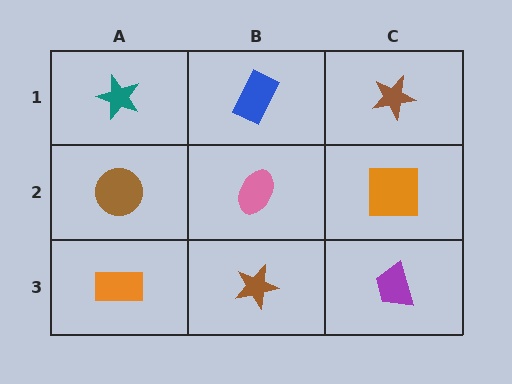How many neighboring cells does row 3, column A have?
2.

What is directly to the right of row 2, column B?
An orange square.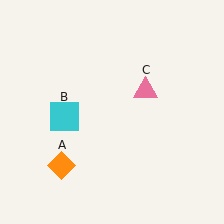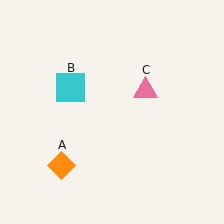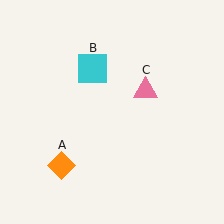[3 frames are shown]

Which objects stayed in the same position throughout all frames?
Orange diamond (object A) and pink triangle (object C) remained stationary.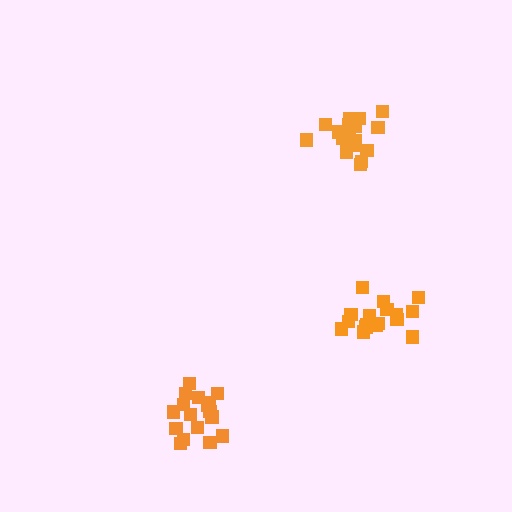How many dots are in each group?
Group 1: 17 dots, Group 2: 18 dots, Group 3: 17 dots (52 total).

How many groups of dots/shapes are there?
There are 3 groups.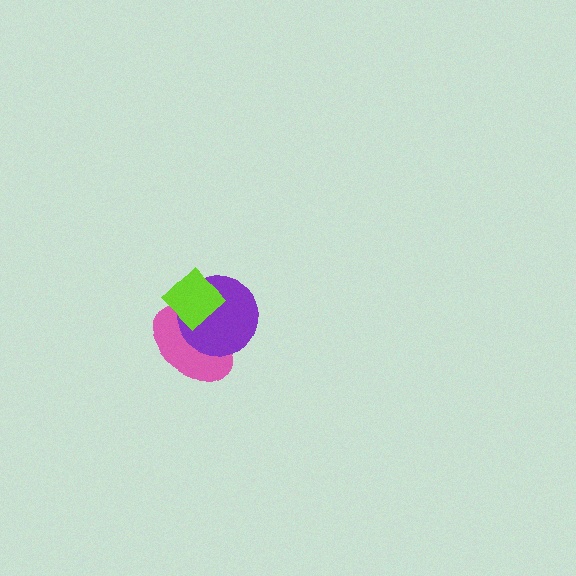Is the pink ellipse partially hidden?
Yes, it is partially covered by another shape.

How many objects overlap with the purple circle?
2 objects overlap with the purple circle.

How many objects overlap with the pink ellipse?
2 objects overlap with the pink ellipse.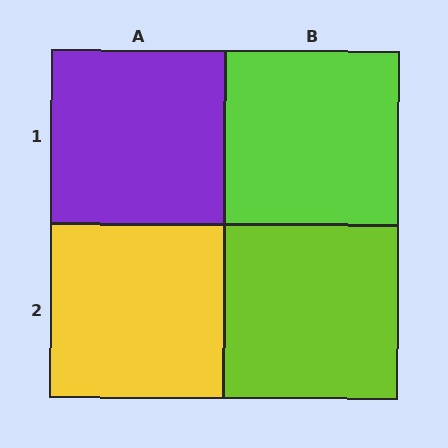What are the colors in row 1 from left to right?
Purple, lime.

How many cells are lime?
2 cells are lime.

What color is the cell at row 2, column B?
Lime.